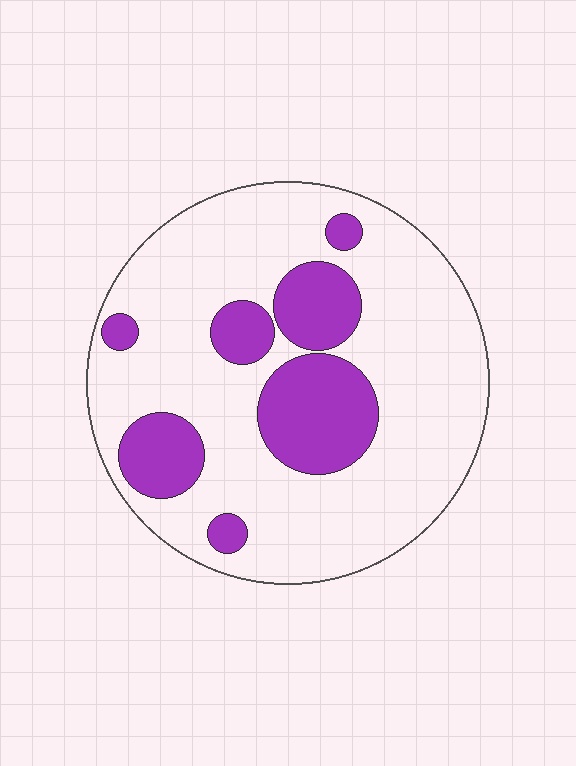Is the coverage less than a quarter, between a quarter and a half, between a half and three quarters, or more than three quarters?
Less than a quarter.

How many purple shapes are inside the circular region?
7.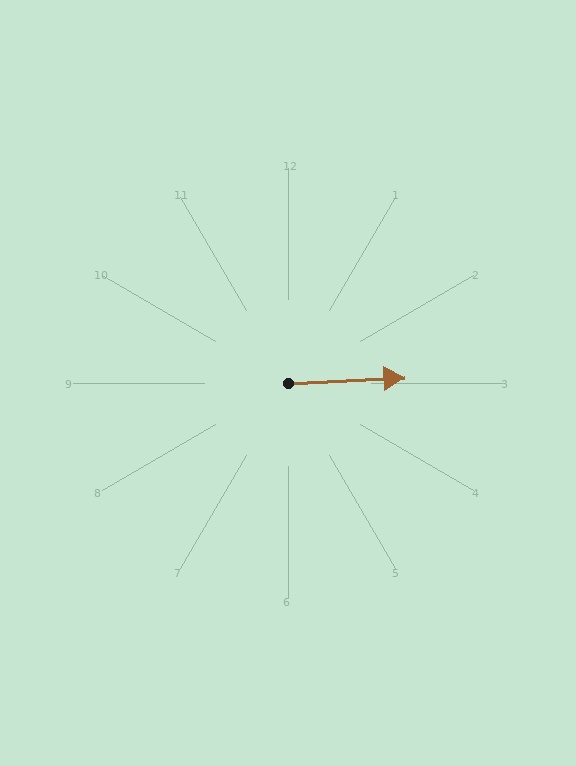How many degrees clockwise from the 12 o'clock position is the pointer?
Approximately 87 degrees.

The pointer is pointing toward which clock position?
Roughly 3 o'clock.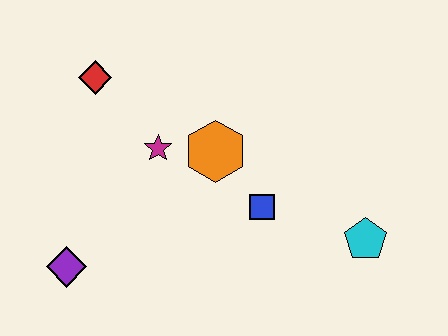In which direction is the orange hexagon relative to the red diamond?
The orange hexagon is to the right of the red diamond.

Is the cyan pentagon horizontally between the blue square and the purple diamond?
No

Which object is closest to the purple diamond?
The magenta star is closest to the purple diamond.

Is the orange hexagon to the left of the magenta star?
No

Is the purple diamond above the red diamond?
No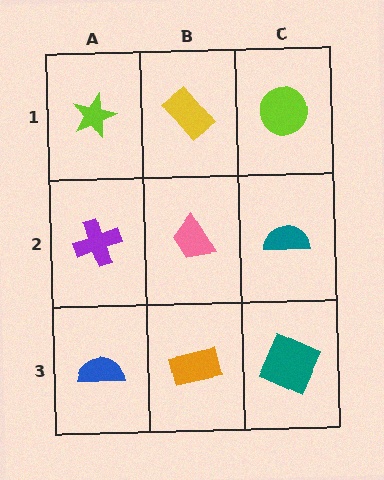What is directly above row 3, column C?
A teal semicircle.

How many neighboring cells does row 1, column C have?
2.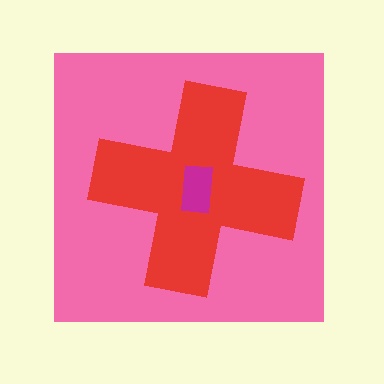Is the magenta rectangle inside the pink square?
Yes.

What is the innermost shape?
The magenta rectangle.